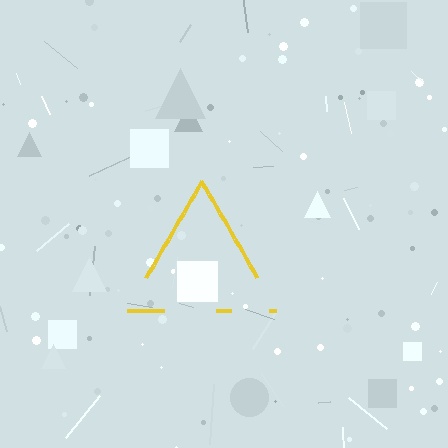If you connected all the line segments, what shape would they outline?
They would outline a triangle.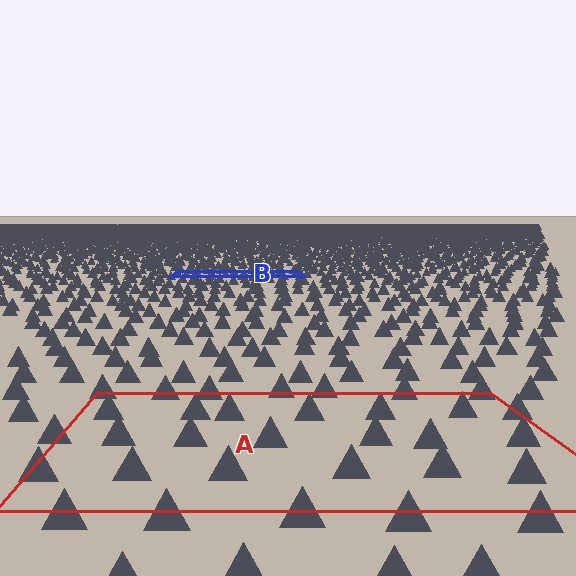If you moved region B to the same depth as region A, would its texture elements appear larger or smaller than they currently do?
They would appear larger. At a closer depth, the same texture elements are projected at a bigger on-screen size.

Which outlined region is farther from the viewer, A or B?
Region B is farther from the viewer — the texture elements inside it appear smaller and more densely packed.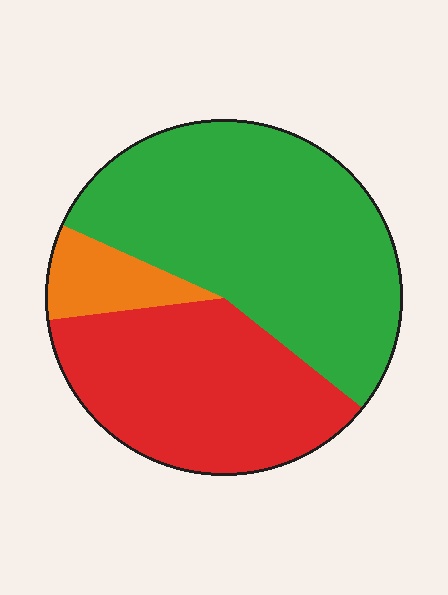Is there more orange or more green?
Green.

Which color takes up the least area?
Orange, at roughly 10%.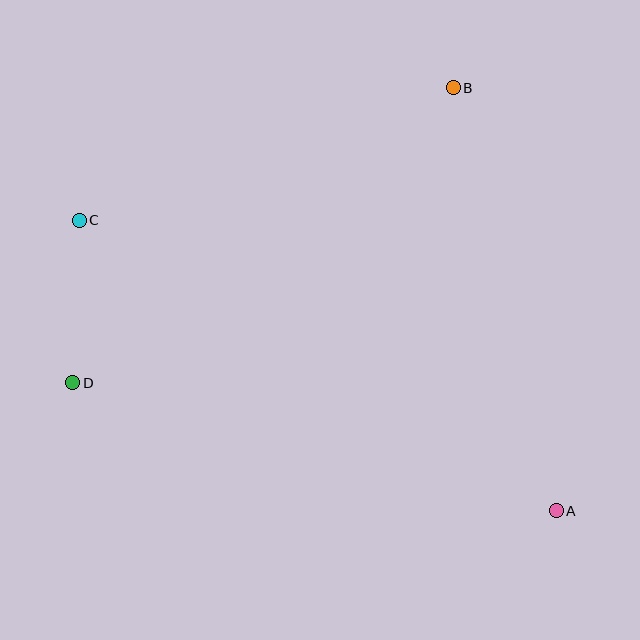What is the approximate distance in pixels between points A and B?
The distance between A and B is approximately 435 pixels.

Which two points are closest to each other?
Points C and D are closest to each other.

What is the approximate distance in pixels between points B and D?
The distance between B and D is approximately 481 pixels.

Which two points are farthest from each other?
Points A and C are farthest from each other.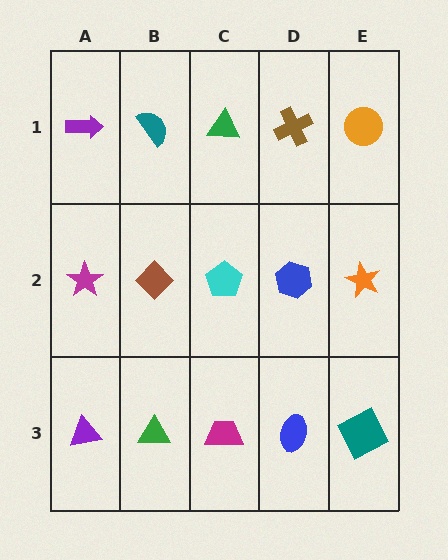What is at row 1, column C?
A green triangle.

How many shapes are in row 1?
5 shapes.